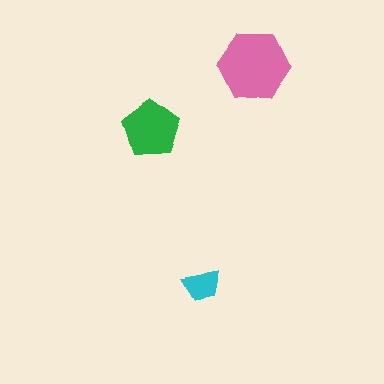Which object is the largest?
The pink hexagon.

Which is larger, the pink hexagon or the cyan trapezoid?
The pink hexagon.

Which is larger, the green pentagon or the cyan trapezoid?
The green pentagon.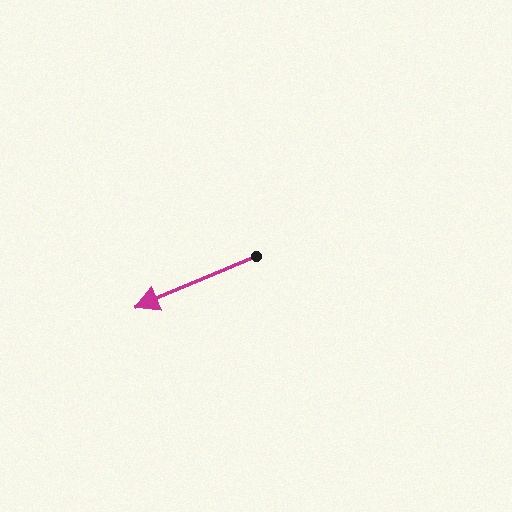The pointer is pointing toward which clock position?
Roughly 8 o'clock.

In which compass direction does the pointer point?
Southwest.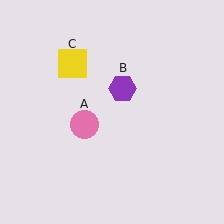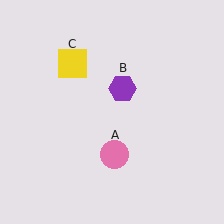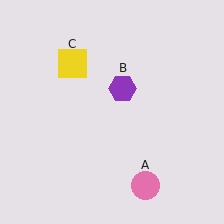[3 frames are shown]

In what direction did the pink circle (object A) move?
The pink circle (object A) moved down and to the right.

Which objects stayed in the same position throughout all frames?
Purple hexagon (object B) and yellow square (object C) remained stationary.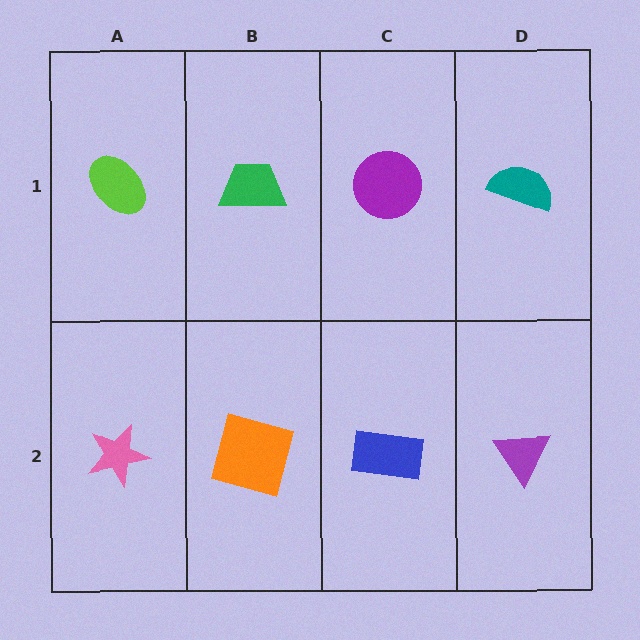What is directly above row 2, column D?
A teal semicircle.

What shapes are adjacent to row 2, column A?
A lime ellipse (row 1, column A), an orange square (row 2, column B).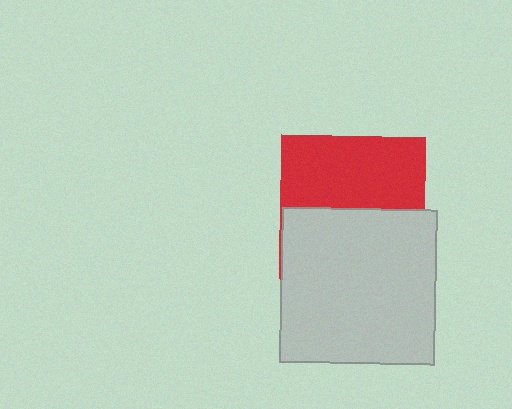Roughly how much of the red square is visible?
About half of it is visible (roughly 50%).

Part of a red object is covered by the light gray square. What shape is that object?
It is a square.